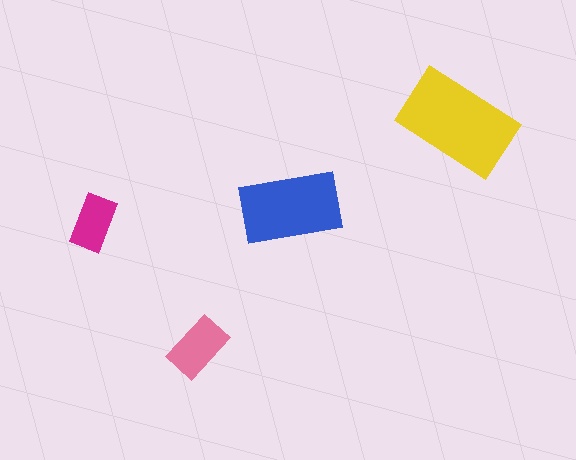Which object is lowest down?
The pink rectangle is bottommost.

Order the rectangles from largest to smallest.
the yellow one, the blue one, the pink one, the magenta one.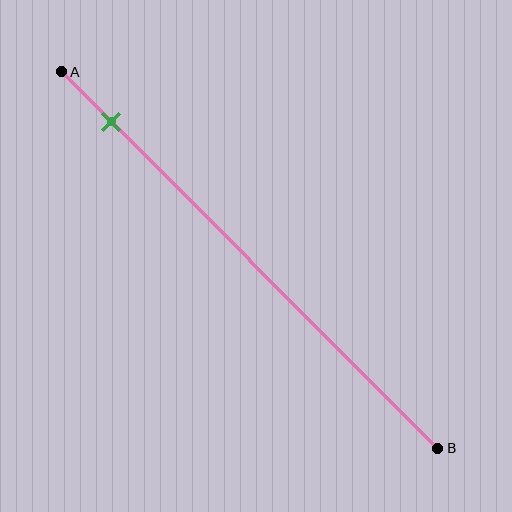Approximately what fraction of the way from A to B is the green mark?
The green mark is approximately 15% of the way from A to B.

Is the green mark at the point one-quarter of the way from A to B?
No, the mark is at about 15% from A, not at the 25% one-quarter point.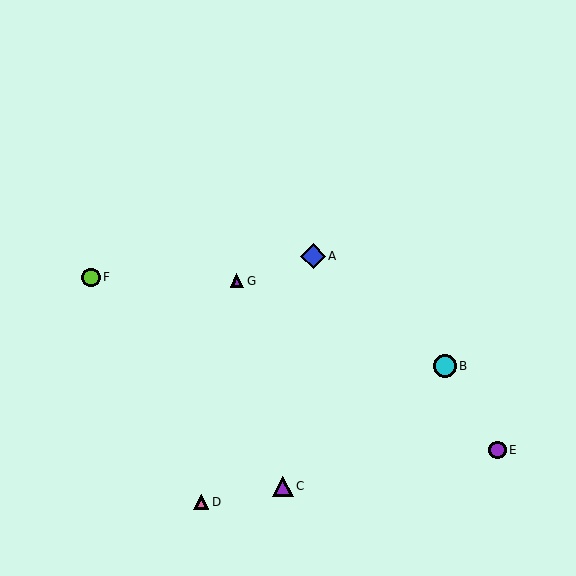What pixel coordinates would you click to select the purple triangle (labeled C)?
Click at (283, 486) to select the purple triangle C.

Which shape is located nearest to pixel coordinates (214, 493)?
The pink triangle (labeled D) at (201, 502) is nearest to that location.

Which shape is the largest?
The blue diamond (labeled A) is the largest.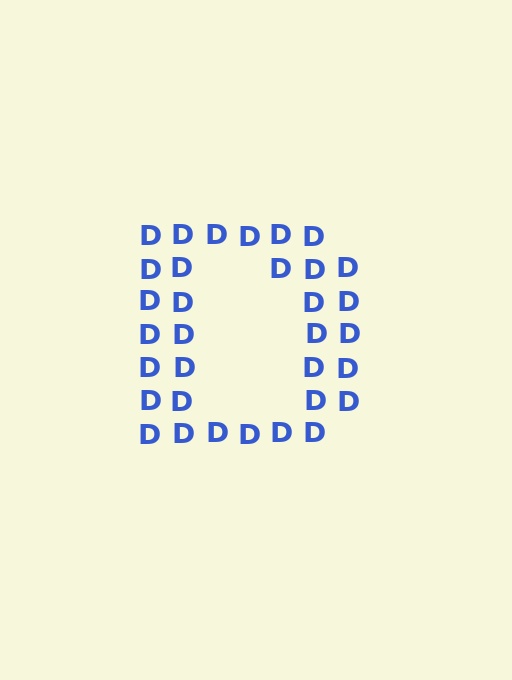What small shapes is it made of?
It is made of small letter D's.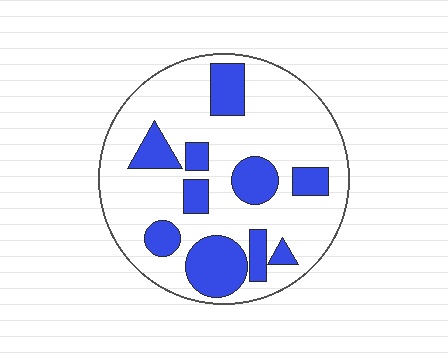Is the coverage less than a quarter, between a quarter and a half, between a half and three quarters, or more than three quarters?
Between a quarter and a half.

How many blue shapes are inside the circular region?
10.